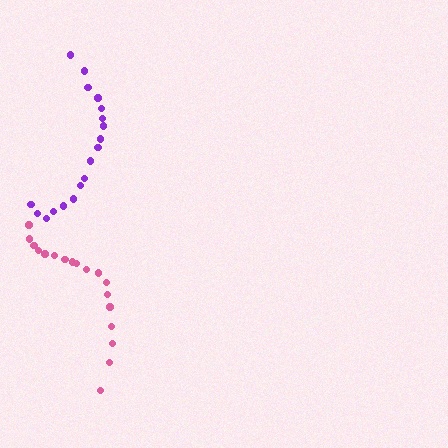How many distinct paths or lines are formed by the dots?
There are 2 distinct paths.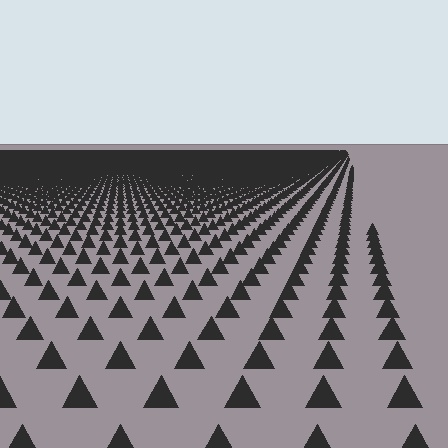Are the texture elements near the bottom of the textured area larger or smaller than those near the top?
Larger. Near the bottom, elements are closer to the viewer and appear at a bigger on-screen size.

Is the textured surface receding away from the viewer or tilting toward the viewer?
The surface is receding away from the viewer. Texture elements get smaller and denser toward the top.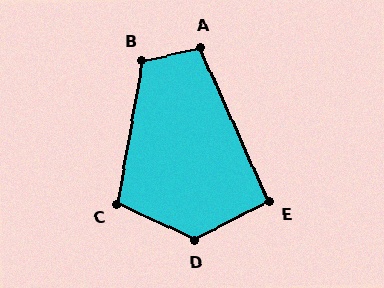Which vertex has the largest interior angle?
D, at approximately 128 degrees.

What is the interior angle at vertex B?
Approximately 113 degrees (obtuse).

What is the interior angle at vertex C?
Approximately 105 degrees (obtuse).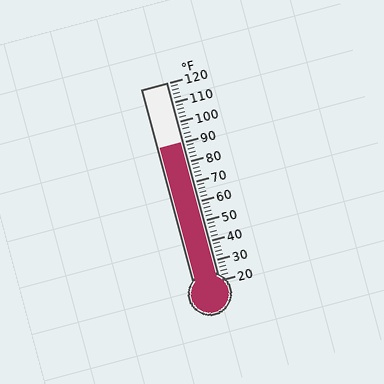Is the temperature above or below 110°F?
The temperature is below 110°F.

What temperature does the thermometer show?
The thermometer shows approximately 90°F.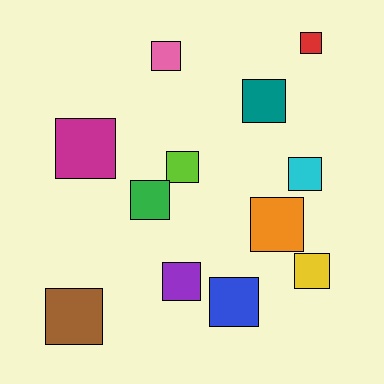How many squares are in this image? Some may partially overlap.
There are 12 squares.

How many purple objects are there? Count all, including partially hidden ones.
There is 1 purple object.